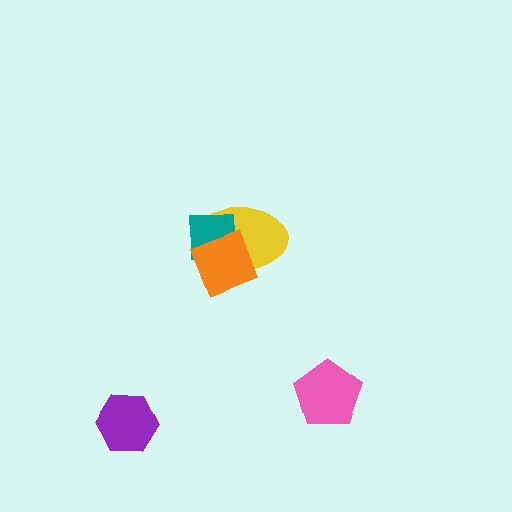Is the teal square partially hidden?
Yes, it is partially covered by another shape.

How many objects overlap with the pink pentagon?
0 objects overlap with the pink pentagon.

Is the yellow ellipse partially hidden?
Yes, it is partially covered by another shape.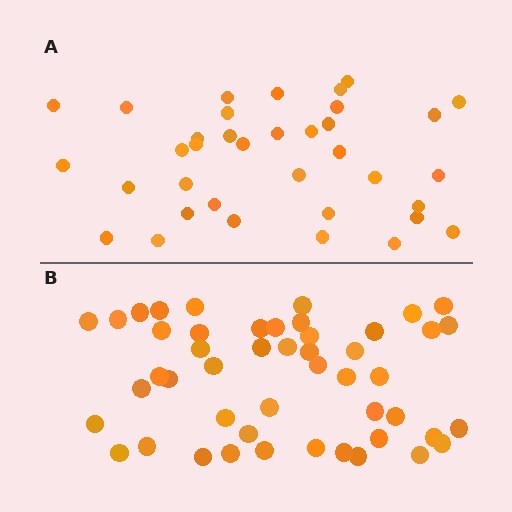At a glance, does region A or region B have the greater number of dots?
Region B (the bottom region) has more dots.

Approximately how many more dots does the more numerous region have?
Region B has roughly 12 or so more dots than region A.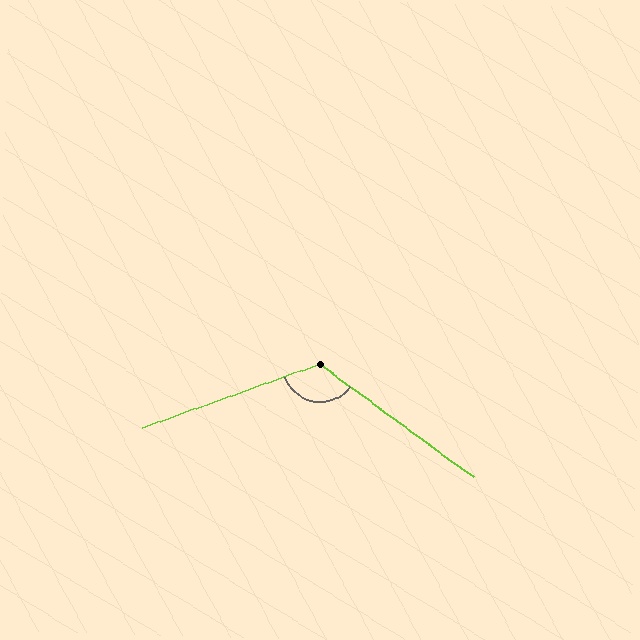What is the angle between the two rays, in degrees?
Approximately 124 degrees.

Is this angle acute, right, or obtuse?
It is obtuse.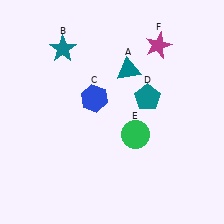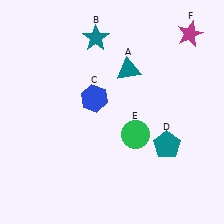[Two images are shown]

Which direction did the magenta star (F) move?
The magenta star (F) moved right.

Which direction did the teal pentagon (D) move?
The teal pentagon (D) moved down.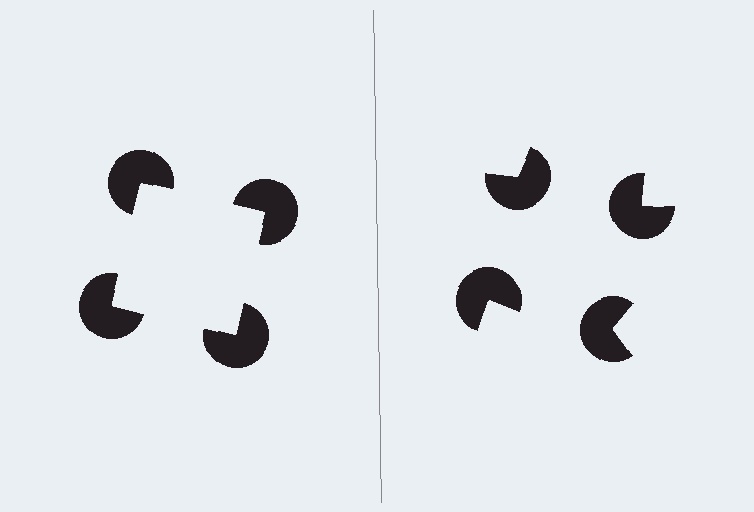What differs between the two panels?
The pac-man discs are positioned identically on both sides; only the wedge orientations differ. On the left they align to a square; on the right they are misaligned.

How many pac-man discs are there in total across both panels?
8 — 4 on each side.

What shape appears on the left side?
An illusory square.